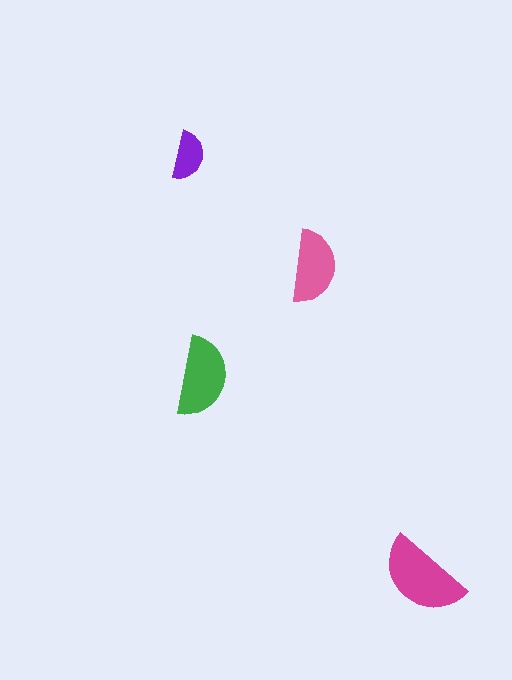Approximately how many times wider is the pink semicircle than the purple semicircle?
About 1.5 times wider.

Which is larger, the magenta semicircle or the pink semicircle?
The magenta one.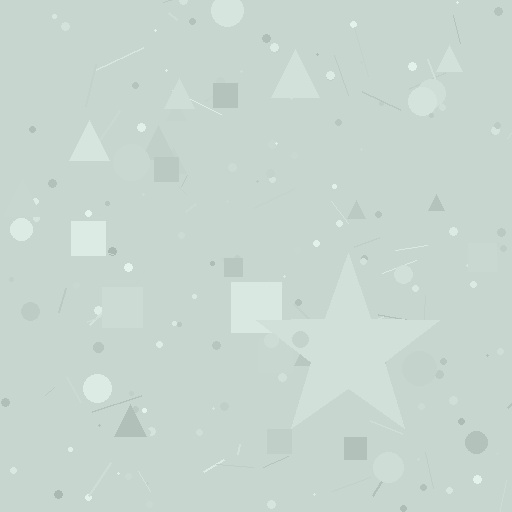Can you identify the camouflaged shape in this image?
The camouflaged shape is a star.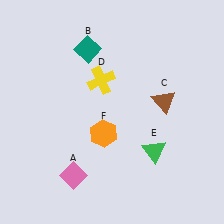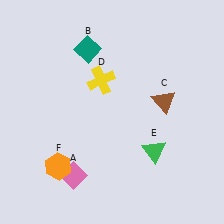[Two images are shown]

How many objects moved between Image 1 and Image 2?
1 object moved between the two images.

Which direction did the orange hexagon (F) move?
The orange hexagon (F) moved left.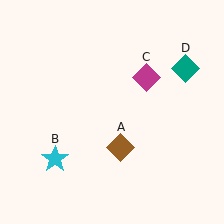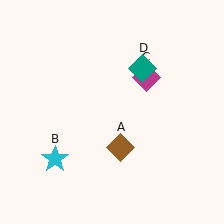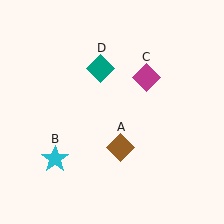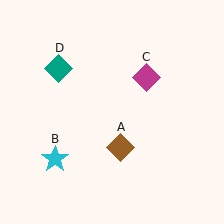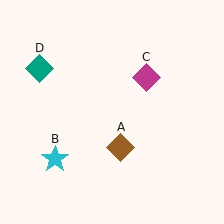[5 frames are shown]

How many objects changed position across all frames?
1 object changed position: teal diamond (object D).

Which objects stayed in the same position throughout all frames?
Brown diamond (object A) and cyan star (object B) and magenta diamond (object C) remained stationary.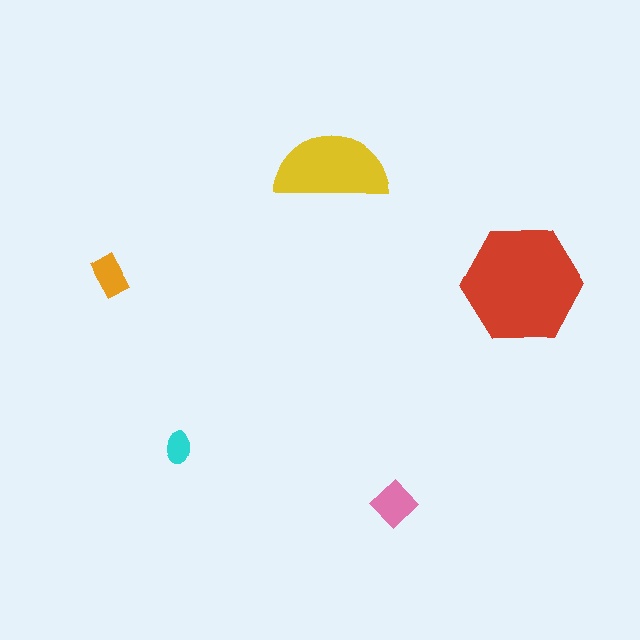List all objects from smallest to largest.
The cyan ellipse, the orange rectangle, the pink diamond, the yellow semicircle, the red hexagon.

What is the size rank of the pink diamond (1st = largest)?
3rd.